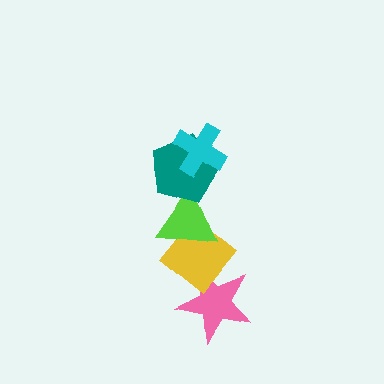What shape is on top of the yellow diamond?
The lime triangle is on top of the yellow diamond.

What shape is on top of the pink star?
The yellow diamond is on top of the pink star.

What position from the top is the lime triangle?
The lime triangle is 3rd from the top.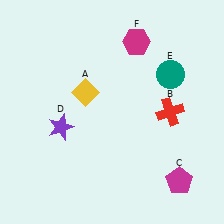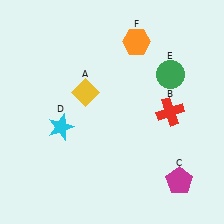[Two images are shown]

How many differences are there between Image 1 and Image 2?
There are 3 differences between the two images.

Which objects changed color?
D changed from purple to cyan. E changed from teal to green. F changed from magenta to orange.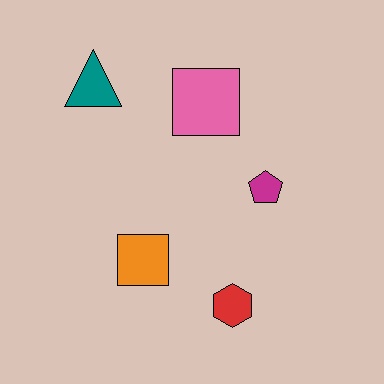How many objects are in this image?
There are 5 objects.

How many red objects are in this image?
There is 1 red object.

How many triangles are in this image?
There is 1 triangle.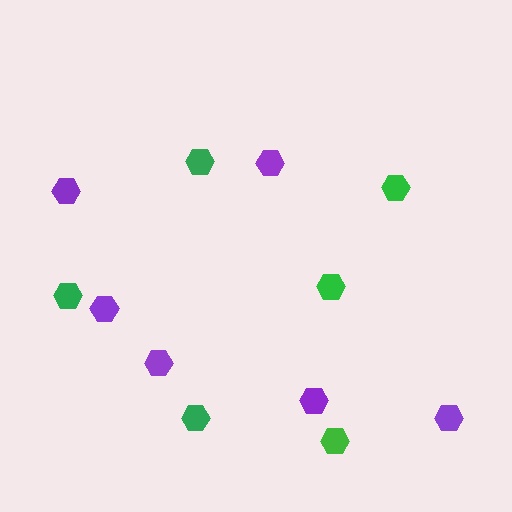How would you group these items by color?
There are 2 groups: one group of green hexagons (6) and one group of purple hexagons (6).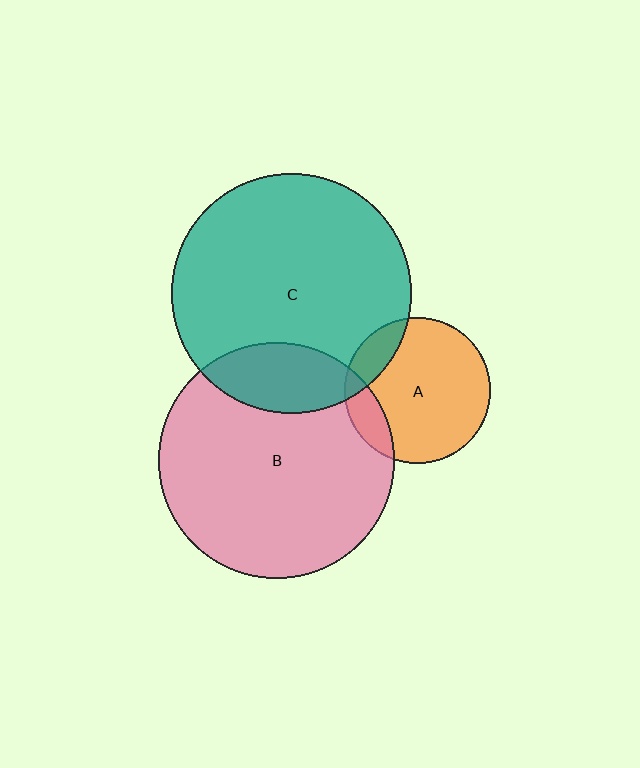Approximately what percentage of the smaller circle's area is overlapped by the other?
Approximately 15%.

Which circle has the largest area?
Circle C (teal).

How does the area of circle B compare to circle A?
Approximately 2.6 times.